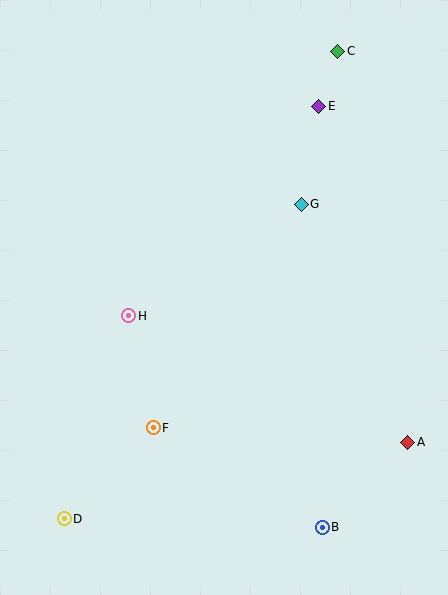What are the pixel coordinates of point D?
Point D is at (64, 519).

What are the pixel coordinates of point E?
Point E is at (319, 106).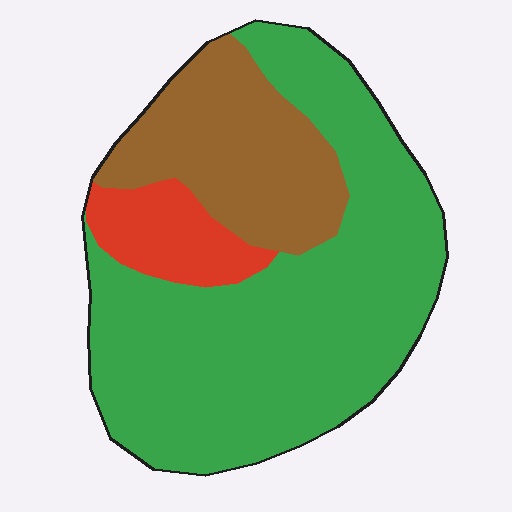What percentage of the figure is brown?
Brown takes up about one quarter (1/4) of the figure.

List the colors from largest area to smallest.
From largest to smallest: green, brown, red.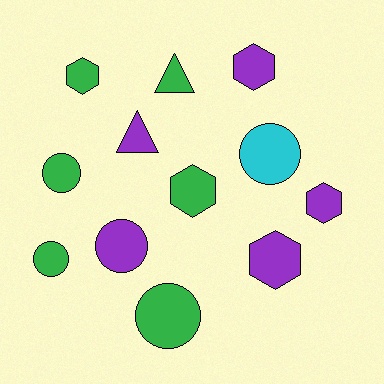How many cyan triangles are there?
There are no cyan triangles.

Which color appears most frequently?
Green, with 6 objects.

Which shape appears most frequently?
Hexagon, with 5 objects.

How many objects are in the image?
There are 12 objects.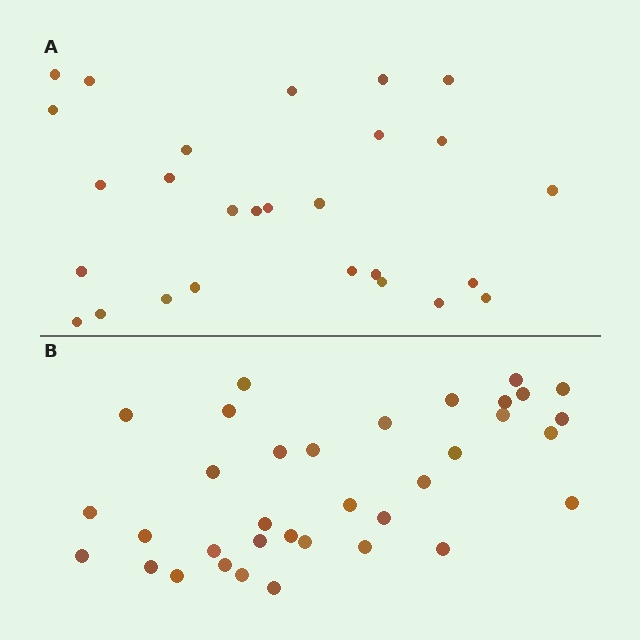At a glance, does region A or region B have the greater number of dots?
Region B (the bottom region) has more dots.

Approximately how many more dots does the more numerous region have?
Region B has roughly 8 or so more dots than region A.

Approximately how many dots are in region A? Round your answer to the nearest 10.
About 30 dots. (The exact count is 27, which rounds to 30.)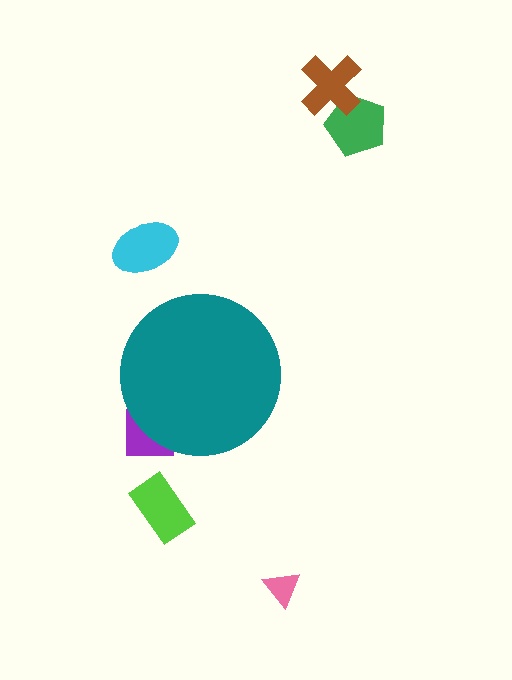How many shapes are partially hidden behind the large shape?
1 shape is partially hidden.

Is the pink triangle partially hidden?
No, the pink triangle is fully visible.